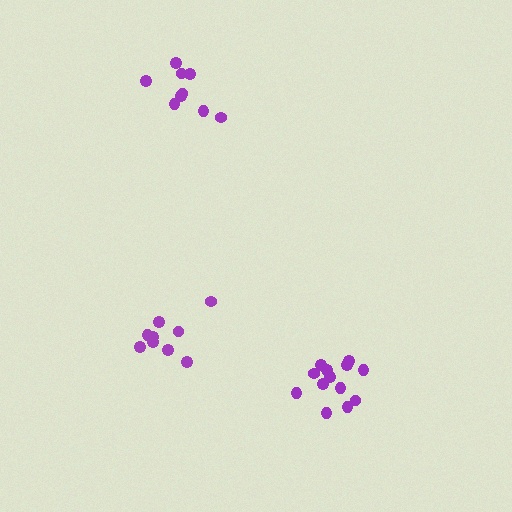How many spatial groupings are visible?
There are 3 spatial groupings.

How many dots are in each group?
Group 1: 13 dots, Group 2: 9 dots, Group 3: 9 dots (31 total).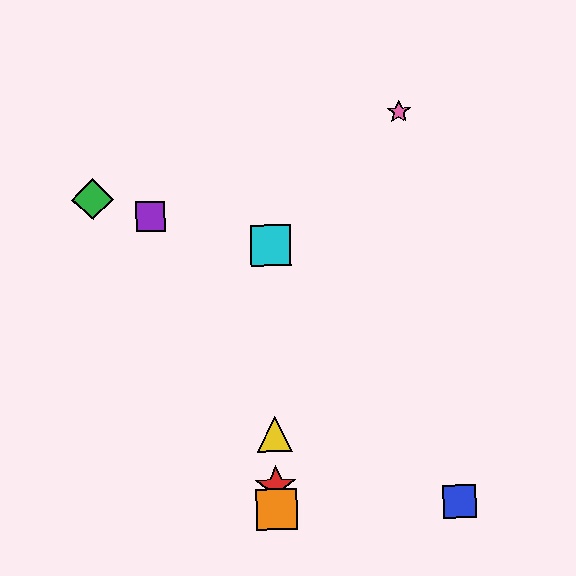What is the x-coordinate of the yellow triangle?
The yellow triangle is at x≈275.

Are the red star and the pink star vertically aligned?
No, the red star is at x≈276 and the pink star is at x≈399.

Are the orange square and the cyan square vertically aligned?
Yes, both are at x≈276.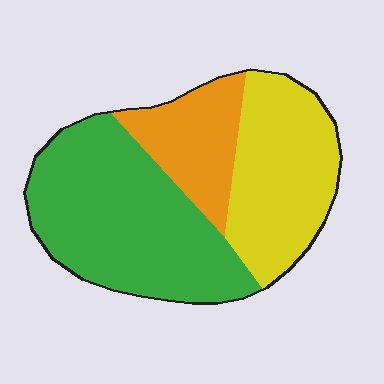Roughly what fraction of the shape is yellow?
Yellow covers about 35% of the shape.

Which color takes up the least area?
Orange, at roughly 20%.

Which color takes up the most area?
Green, at roughly 50%.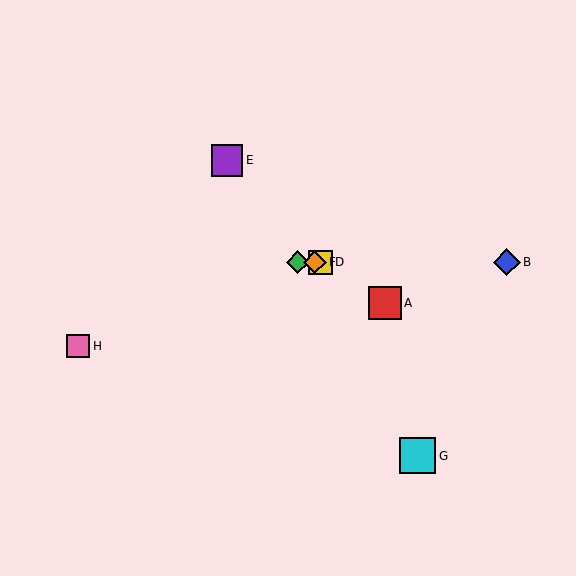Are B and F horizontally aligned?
Yes, both are at y≈262.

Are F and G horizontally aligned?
No, F is at y≈262 and G is at y≈456.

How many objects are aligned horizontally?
4 objects (B, C, D, F) are aligned horizontally.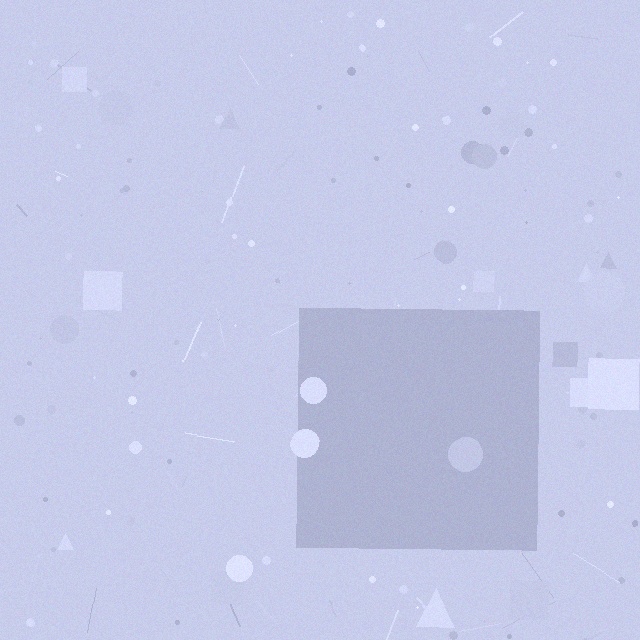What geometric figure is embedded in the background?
A square is embedded in the background.